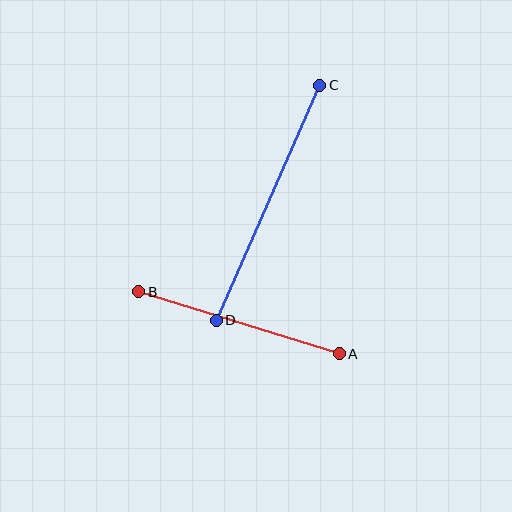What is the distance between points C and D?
The distance is approximately 257 pixels.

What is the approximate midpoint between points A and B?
The midpoint is at approximately (239, 323) pixels.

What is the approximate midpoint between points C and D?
The midpoint is at approximately (268, 203) pixels.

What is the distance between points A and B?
The distance is approximately 210 pixels.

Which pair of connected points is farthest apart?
Points C and D are farthest apart.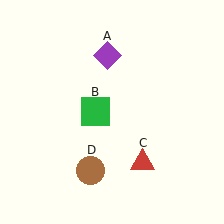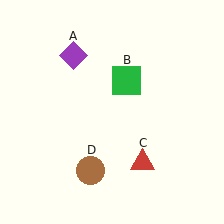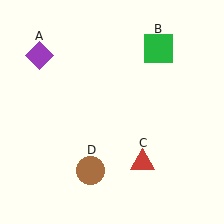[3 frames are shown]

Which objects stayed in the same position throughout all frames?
Red triangle (object C) and brown circle (object D) remained stationary.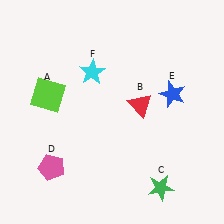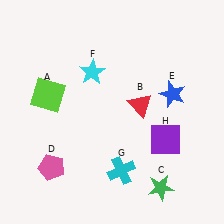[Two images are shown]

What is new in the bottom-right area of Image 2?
A cyan cross (G) was added in the bottom-right area of Image 2.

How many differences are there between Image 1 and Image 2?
There are 2 differences between the two images.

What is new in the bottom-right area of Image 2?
A purple square (H) was added in the bottom-right area of Image 2.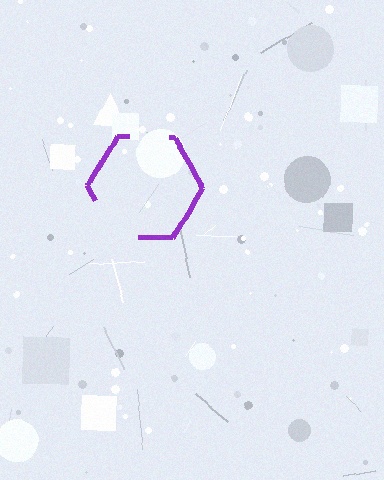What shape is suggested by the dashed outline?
The dashed outline suggests a hexagon.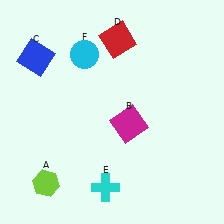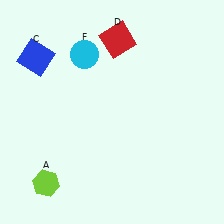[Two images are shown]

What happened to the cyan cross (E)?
The cyan cross (E) was removed in Image 2. It was in the bottom-left area of Image 1.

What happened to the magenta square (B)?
The magenta square (B) was removed in Image 2. It was in the bottom-right area of Image 1.